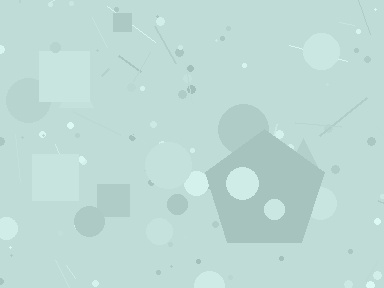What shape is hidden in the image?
A pentagon is hidden in the image.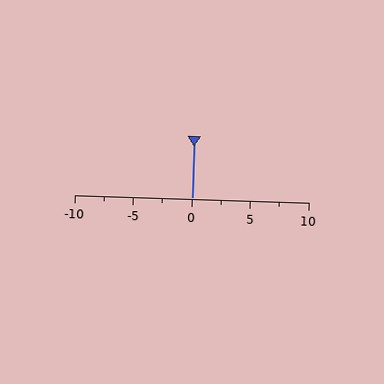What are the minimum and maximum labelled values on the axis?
The axis runs from -10 to 10.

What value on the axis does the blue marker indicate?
The marker indicates approximately 0.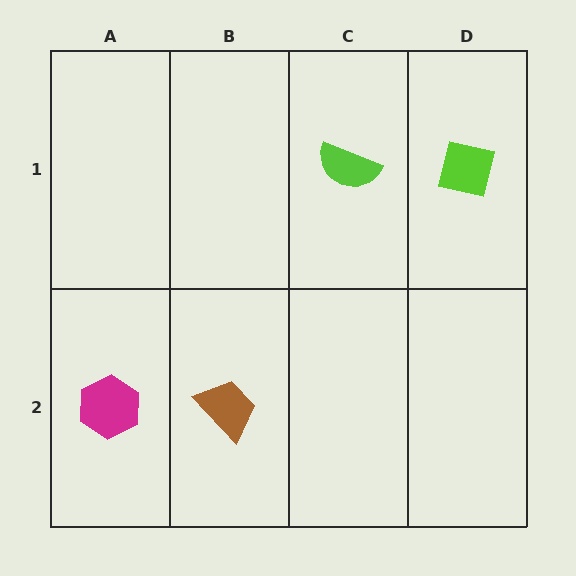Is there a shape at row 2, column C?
No, that cell is empty.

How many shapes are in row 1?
2 shapes.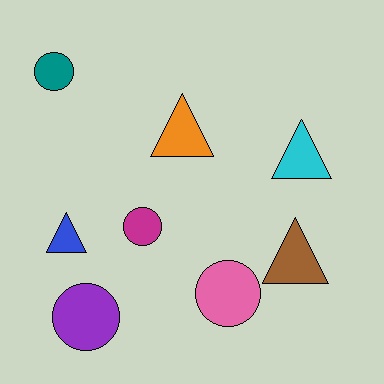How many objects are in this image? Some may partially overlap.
There are 8 objects.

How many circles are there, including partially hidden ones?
There are 4 circles.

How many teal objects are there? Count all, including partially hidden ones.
There is 1 teal object.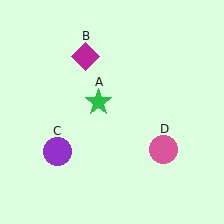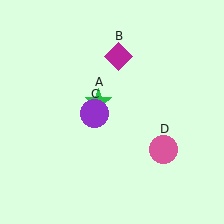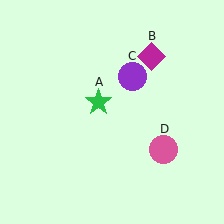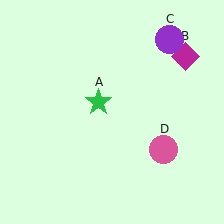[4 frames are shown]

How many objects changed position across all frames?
2 objects changed position: magenta diamond (object B), purple circle (object C).